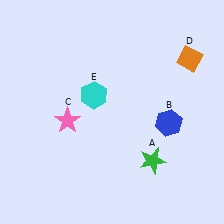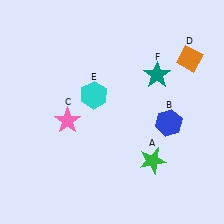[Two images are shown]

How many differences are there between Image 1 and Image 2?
There is 1 difference between the two images.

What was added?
A teal star (F) was added in Image 2.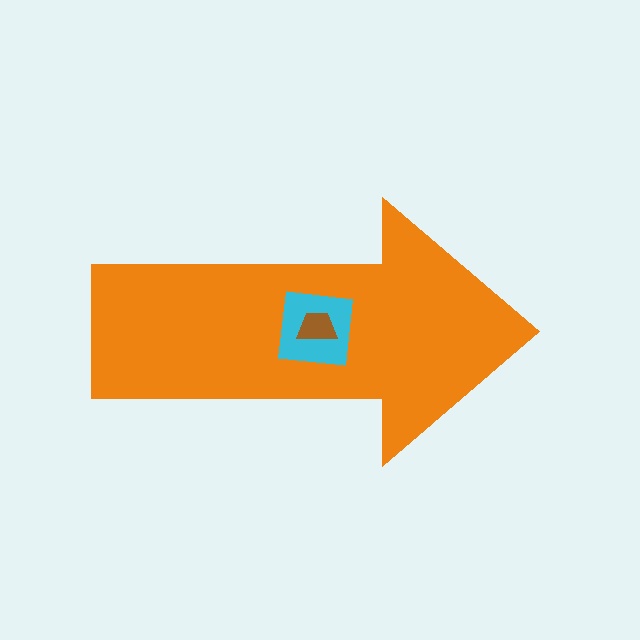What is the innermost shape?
The brown trapezoid.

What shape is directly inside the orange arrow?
The cyan square.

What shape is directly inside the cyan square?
The brown trapezoid.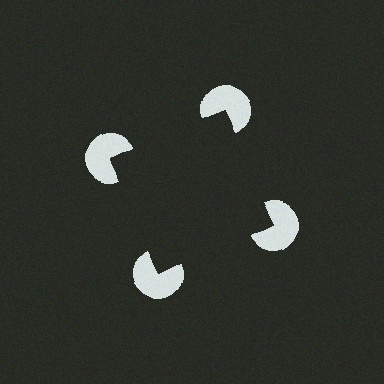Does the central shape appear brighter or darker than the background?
It typically appears slightly darker than the background, even though no actual brightness change is drawn.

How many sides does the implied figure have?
4 sides.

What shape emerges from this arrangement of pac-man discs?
An illusory square — its edges are inferred from the aligned wedge cuts in the pac-man discs, not physically drawn.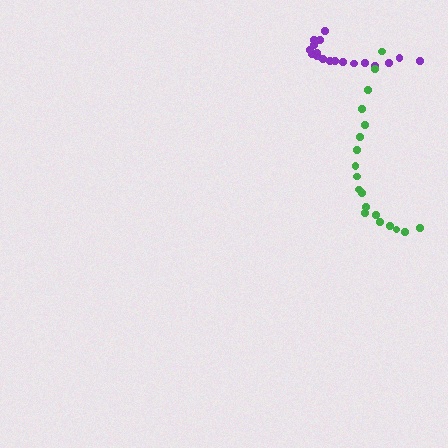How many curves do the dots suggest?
There are 2 distinct paths.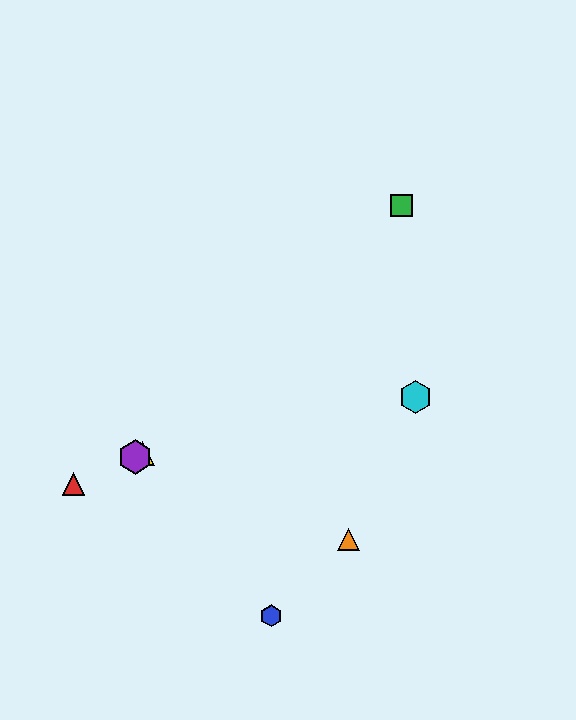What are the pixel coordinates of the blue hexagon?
The blue hexagon is at (271, 616).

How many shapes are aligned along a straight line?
3 shapes (the red triangle, the yellow triangle, the purple hexagon) are aligned along a straight line.